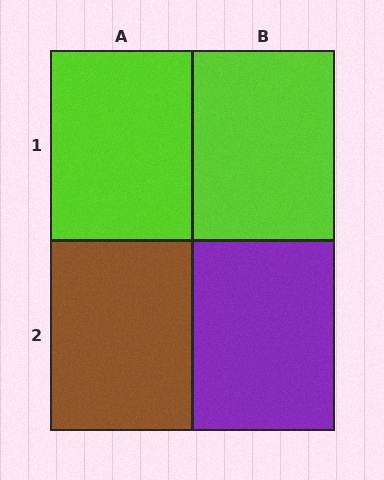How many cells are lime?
2 cells are lime.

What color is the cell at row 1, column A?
Lime.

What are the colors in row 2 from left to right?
Brown, purple.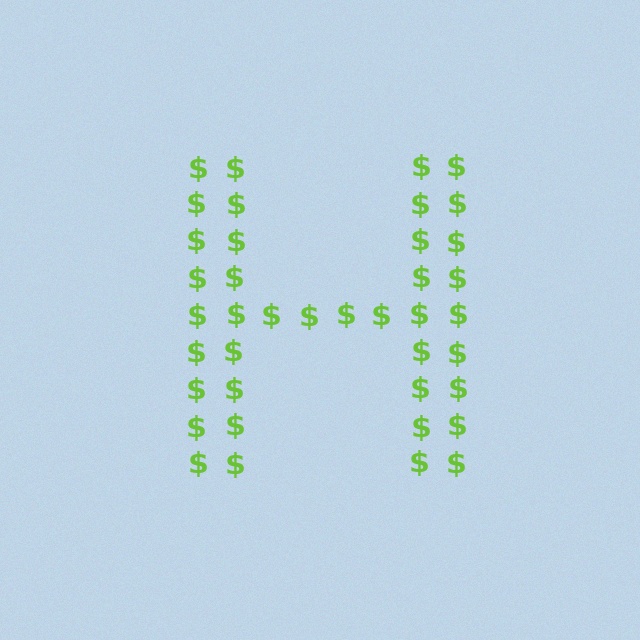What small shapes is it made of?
It is made of small dollar signs.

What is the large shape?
The large shape is the letter H.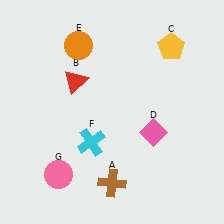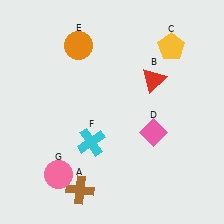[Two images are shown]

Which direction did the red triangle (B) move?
The red triangle (B) moved right.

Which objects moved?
The objects that moved are: the brown cross (A), the red triangle (B).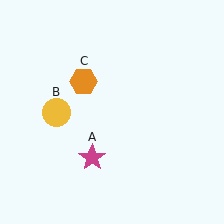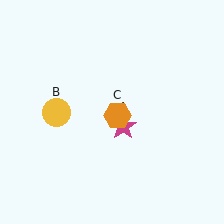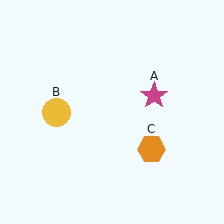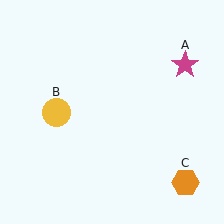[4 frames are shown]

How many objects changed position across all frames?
2 objects changed position: magenta star (object A), orange hexagon (object C).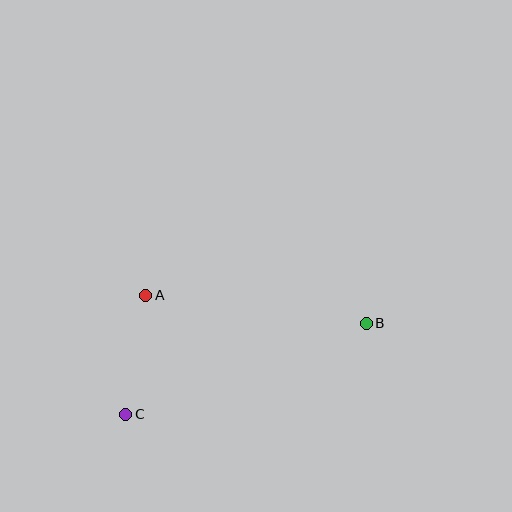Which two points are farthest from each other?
Points B and C are farthest from each other.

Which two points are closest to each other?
Points A and C are closest to each other.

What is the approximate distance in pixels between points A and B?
The distance between A and B is approximately 222 pixels.